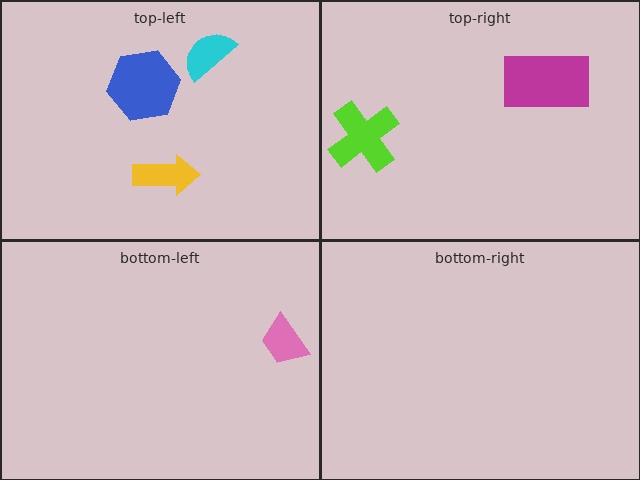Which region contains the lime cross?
The top-right region.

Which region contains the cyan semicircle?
The top-left region.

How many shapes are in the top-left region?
3.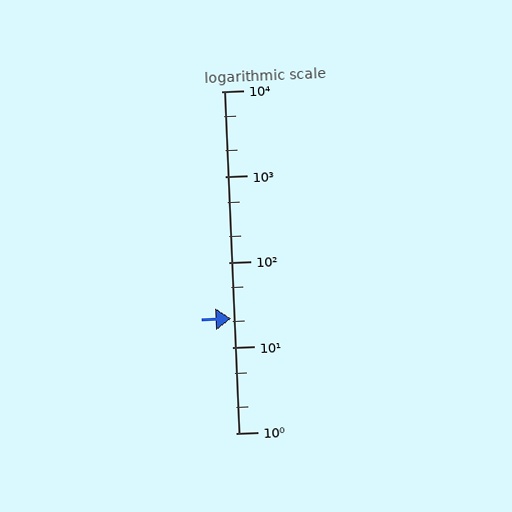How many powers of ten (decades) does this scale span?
The scale spans 4 decades, from 1 to 10000.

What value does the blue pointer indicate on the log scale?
The pointer indicates approximately 22.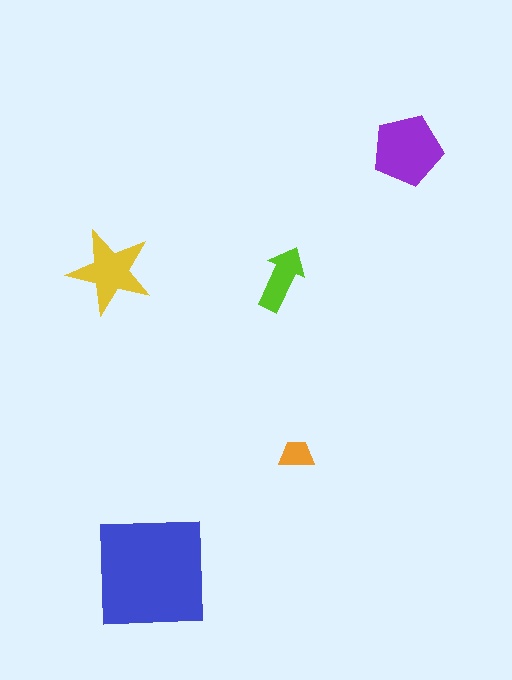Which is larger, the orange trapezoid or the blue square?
The blue square.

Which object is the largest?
The blue square.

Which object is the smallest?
The orange trapezoid.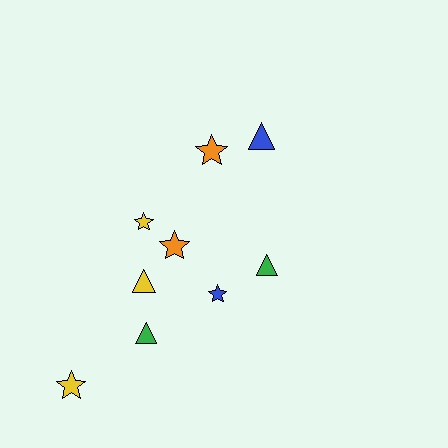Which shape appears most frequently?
Star, with 5 objects.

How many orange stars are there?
There are 2 orange stars.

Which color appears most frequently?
Yellow, with 3 objects.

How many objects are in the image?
There are 9 objects.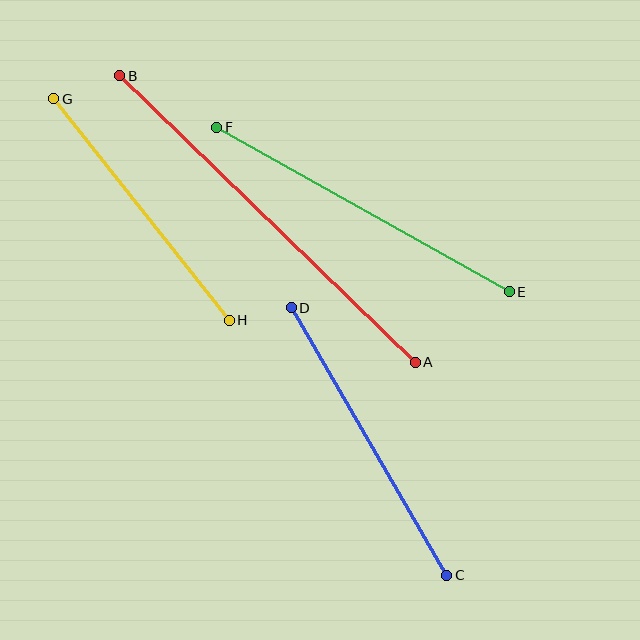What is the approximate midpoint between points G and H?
The midpoint is at approximately (142, 210) pixels.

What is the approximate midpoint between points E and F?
The midpoint is at approximately (363, 209) pixels.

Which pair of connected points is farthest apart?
Points A and B are farthest apart.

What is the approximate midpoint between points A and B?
The midpoint is at approximately (268, 219) pixels.